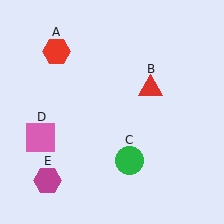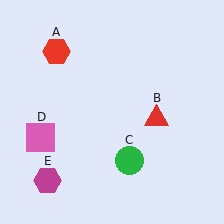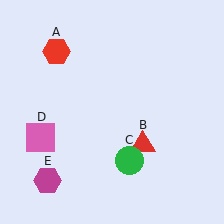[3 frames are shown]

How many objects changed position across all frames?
1 object changed position: red triangle (object B).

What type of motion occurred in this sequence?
The red triangle (object B) rotated clockwise around the center of the scene.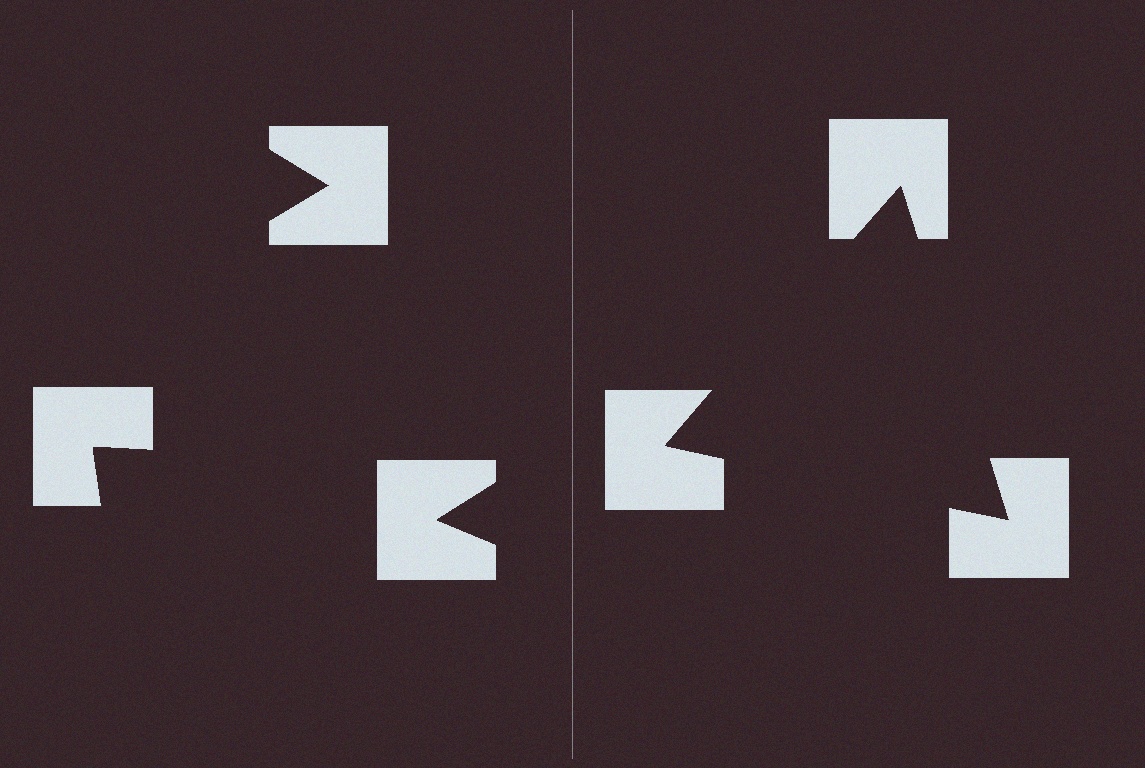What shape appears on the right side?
An illusory triangle.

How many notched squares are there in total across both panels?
6 — 3 on each side.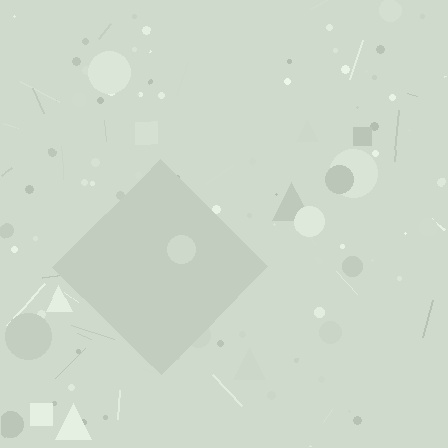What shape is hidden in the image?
A diamond is hidden in the image.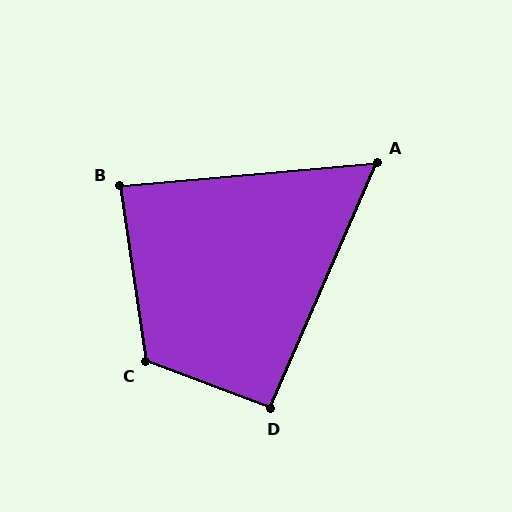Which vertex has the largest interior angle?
C, at approximately 119 degrees.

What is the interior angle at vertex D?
Approximately 93 degrees (approximately right).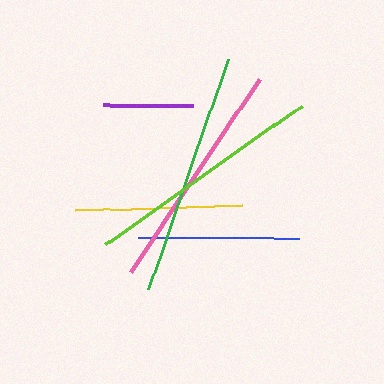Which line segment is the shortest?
The purple line is the shortest at approximately 90 pixels.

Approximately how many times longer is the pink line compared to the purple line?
The pink line is approximately 2.6 times the length of the purple line.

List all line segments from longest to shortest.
From longest to shortest: green, lime, pink, yellow, blue, purple.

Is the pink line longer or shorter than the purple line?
The pink line is longer than the purple line.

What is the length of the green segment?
The green segment is approximately 243 pixels long.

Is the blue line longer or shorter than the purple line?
The blue line is longer than the purple line.